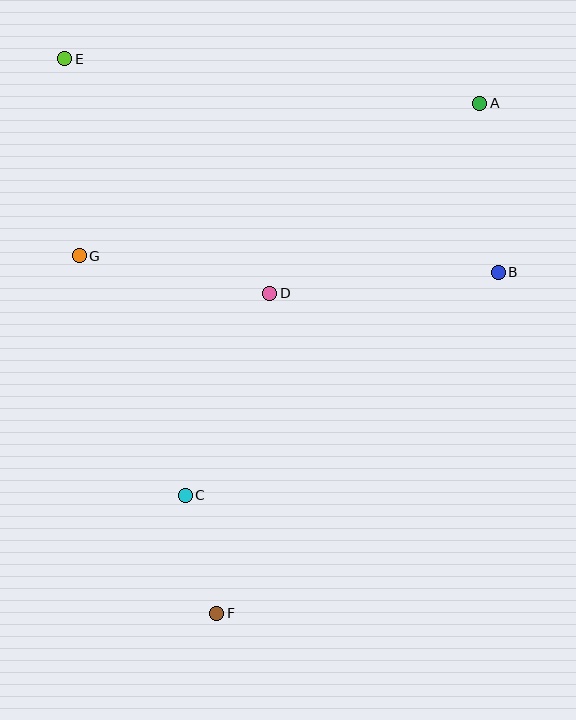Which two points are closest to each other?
Points C and F are closest to each other.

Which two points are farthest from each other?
Points E and F are farthest from each other.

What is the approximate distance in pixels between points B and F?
The distance between B and F is approximately 442 pixels.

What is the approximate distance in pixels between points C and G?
The distance between C and G is approximately 262 pixels.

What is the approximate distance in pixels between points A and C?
The distance between A and C is approximately 490 pixels.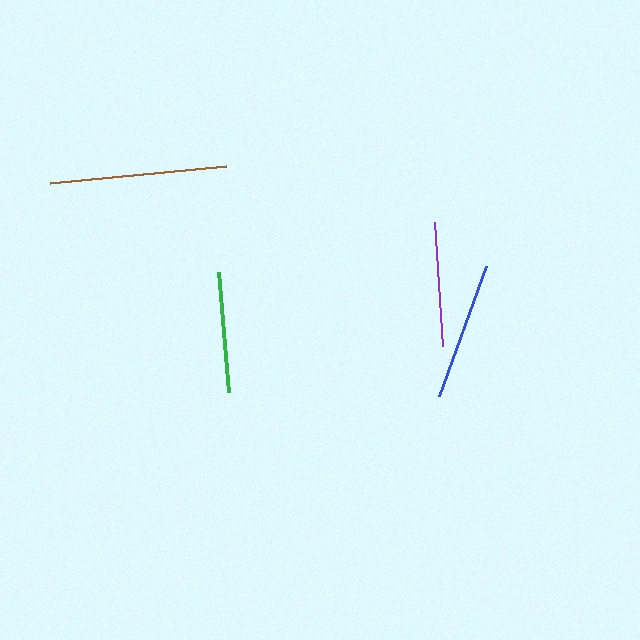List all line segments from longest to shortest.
From longest to shortest: brown, blue, purple, green.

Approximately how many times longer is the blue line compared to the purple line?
The blue line is approximately 1.1 times the length of the purple line.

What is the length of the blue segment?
The blue segment is approximately 139 pixels long.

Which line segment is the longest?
The brown line is the longest at approximately 177 pixels.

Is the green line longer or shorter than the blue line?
The blue line is longer than the green line.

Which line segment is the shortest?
The green line is the shortest at approximately 121 pixels.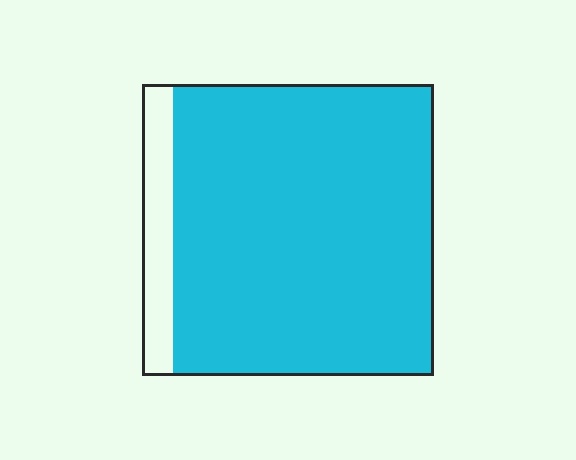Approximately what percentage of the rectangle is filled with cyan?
Approximately 90%.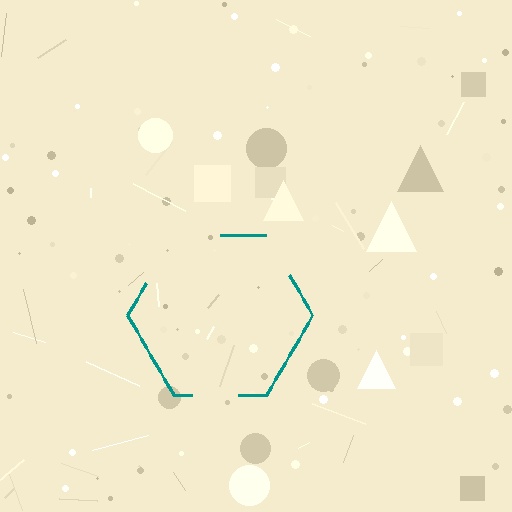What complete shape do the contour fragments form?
The contour fragments form a hexagon.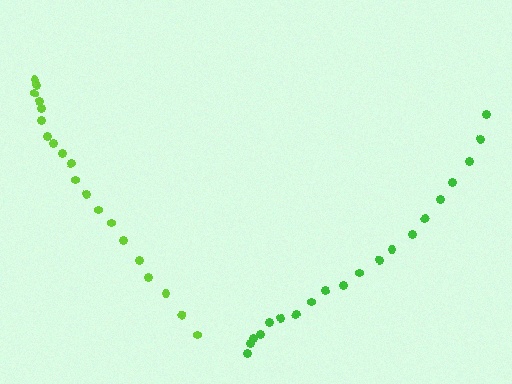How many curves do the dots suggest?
There are 2 distinct paths.